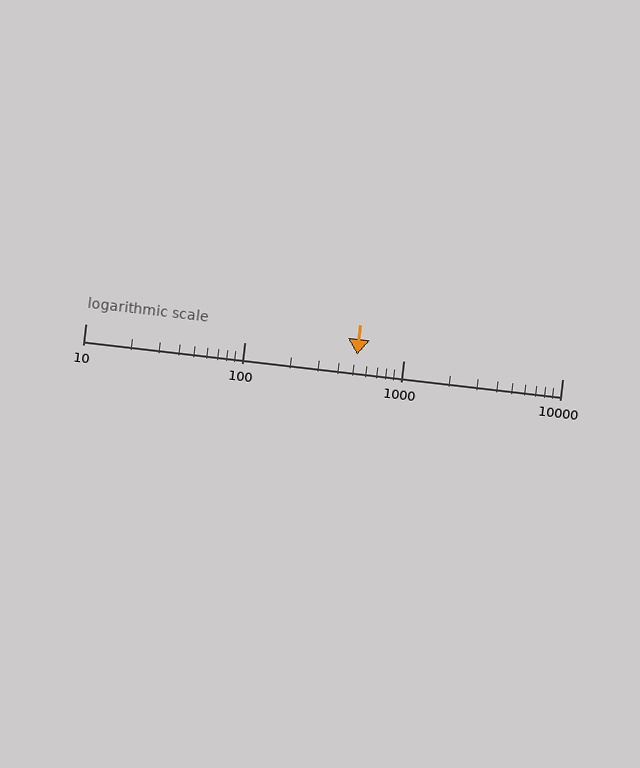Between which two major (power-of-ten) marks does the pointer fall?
The pointer is between 100 and 1000.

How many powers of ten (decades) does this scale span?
The scale spans 3 decades, from 10 to 10000.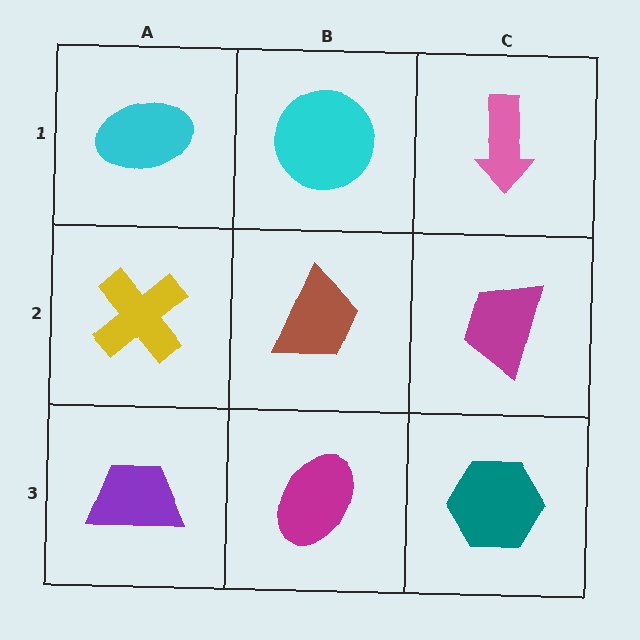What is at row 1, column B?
A cyan circle.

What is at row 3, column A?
A purple trapezoid.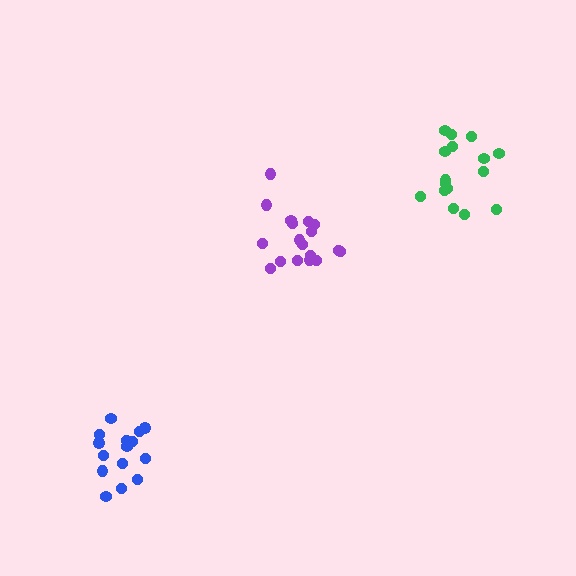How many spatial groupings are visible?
There are 3 spatial groupings.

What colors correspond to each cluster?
The clusters are colored: purple, blue, green.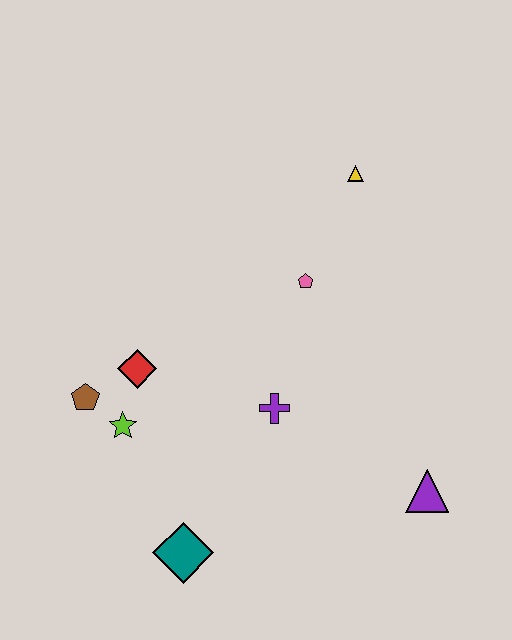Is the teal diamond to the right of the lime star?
Yes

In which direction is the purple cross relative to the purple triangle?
The purple cross is to the left of the purple triangle.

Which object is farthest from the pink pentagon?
The teal diamond is farthest from the pink pentagon.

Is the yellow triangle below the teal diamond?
No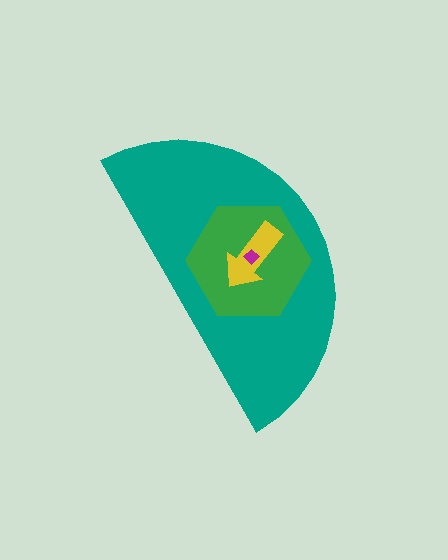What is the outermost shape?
The teal semicircle.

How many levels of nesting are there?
4.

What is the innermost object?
The magenta diamond.